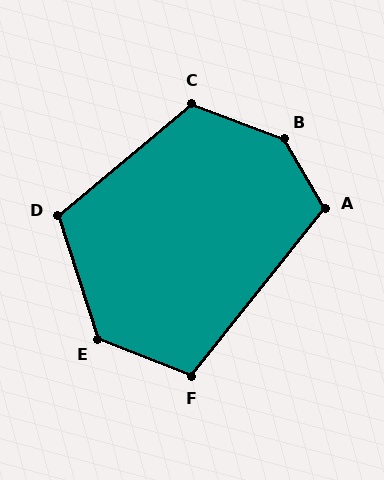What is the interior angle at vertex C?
Approximately 119 degrees (obtuse).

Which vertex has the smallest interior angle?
F, at approximately 107 degrees.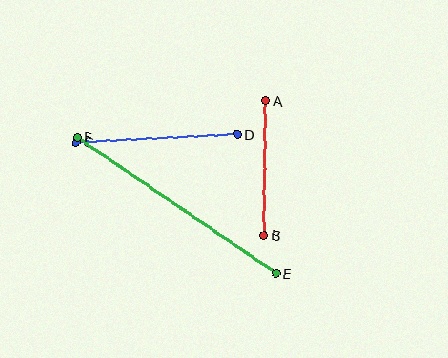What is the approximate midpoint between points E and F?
The midpoint is at approximately (176, 205) pixels.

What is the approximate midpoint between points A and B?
The midpoint is at approximately (265, 168) pixels.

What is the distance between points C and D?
The distance is approximately 161 pixels.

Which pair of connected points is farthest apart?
Points E and F are farthest apart.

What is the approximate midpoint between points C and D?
The midpoint is at approximately (157, 138) pixels.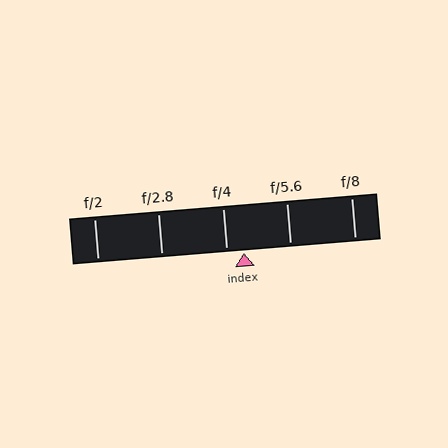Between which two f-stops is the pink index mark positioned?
The index mark is between f/4 and f/5.6.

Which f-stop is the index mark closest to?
The index mark is closest to f/4.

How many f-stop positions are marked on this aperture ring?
There are 5 f-stop positions marked.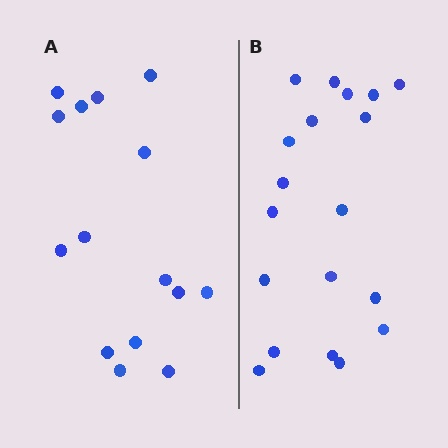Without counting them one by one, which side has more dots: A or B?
Region B (the right region) has more dots.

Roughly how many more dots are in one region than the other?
Region B has about 4 more dots than region A.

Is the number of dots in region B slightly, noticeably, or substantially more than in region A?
Region B has noticeably more, but not dramatically so. The ratio is roughly 1.3 to 1.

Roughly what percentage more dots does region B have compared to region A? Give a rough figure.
About 25% more.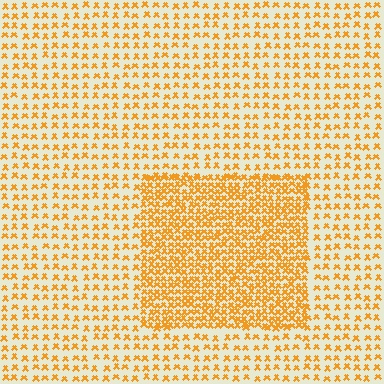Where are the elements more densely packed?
The elements are more densely packed inside the rectangle boundary.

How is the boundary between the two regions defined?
The boundary is defined by a change in element density (approximately 2.3x ratio). All elements are the same color, size, and shape.